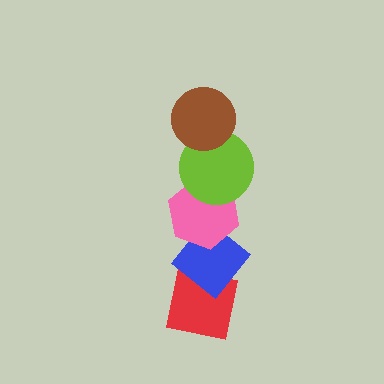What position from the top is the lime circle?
The lime circle is 2nd from the top.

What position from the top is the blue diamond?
The blue diamond is 4th from the top.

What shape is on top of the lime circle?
The brown circle is on top of the lime circle.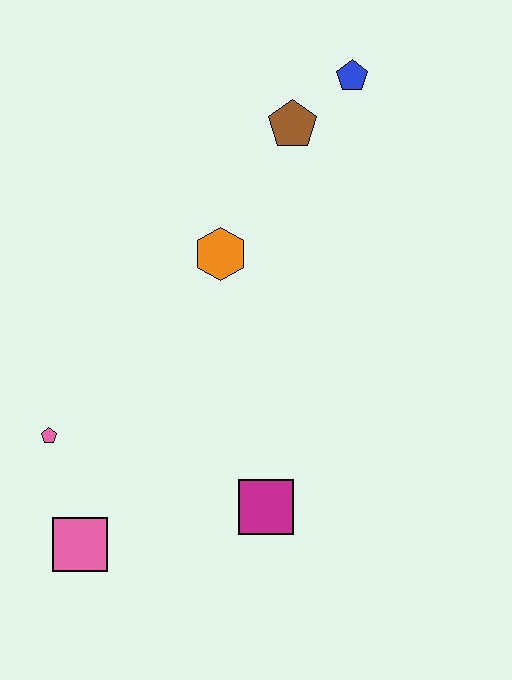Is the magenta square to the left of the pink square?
No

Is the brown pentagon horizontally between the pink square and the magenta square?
No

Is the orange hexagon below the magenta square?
No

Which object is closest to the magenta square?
The pink square is closest to the magenta square.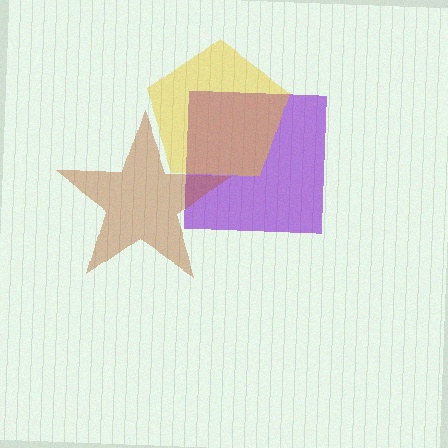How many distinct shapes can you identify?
There are 3 distinct shapes: a purple square, a yellow pentagon, a brown star.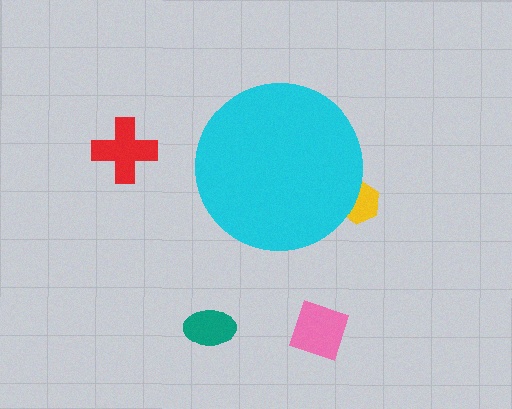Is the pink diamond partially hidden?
No, the pink diamond is fully visible.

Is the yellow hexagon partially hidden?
Yes, the yellow hexagon is partially hidden behind the cyan circle.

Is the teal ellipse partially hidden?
No, the teal ellipse is fully visible.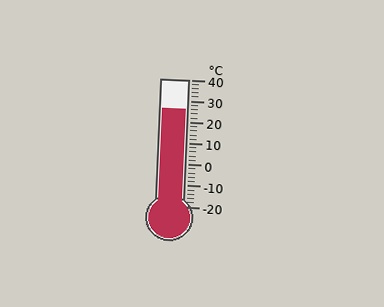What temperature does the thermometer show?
The thermometer shows approximately 26°C.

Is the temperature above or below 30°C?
The temperature is below 30°C.